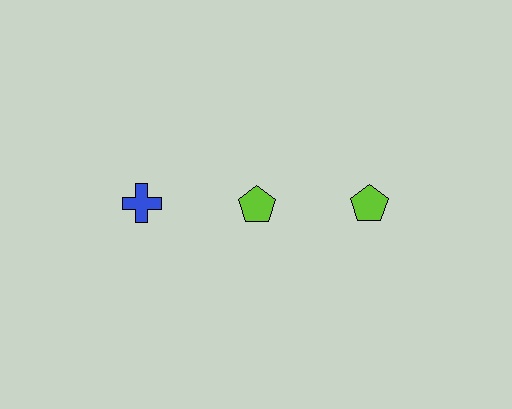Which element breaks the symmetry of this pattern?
The blue cross in the top row, leftmost column breaks the symmetry. All other shapes are lime pentagons.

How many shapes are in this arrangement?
There are 3 shapes arranged in a grid pattern.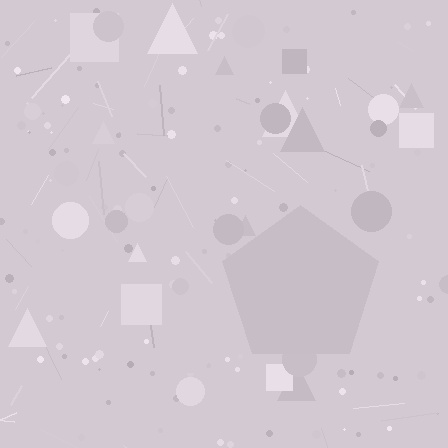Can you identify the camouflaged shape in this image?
The camouflaged shape is a pentagon.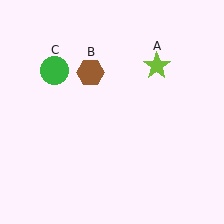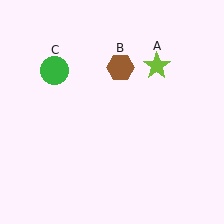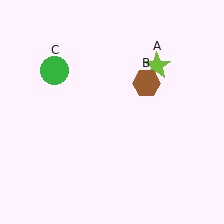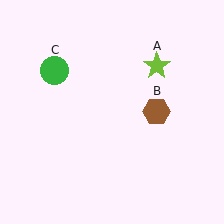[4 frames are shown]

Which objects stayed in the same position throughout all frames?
Lime star (object A) and green circle (object C) remained stationary.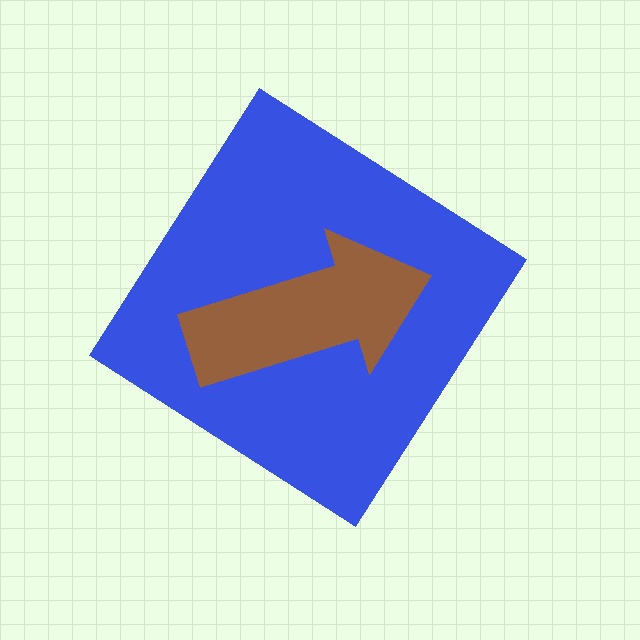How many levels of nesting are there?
2.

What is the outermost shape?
The blue diamond.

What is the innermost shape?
The brown arrow.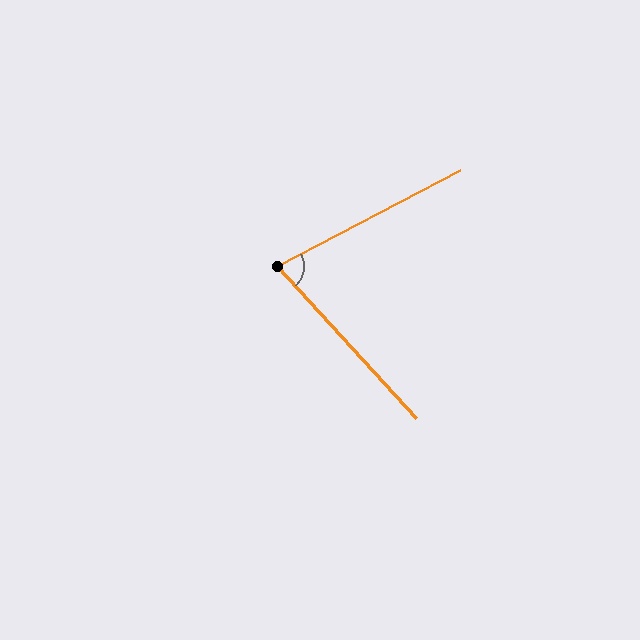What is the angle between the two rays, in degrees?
Approximately 75 degrees.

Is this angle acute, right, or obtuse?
It is acute.